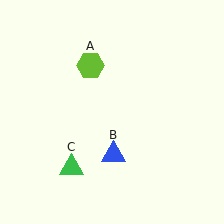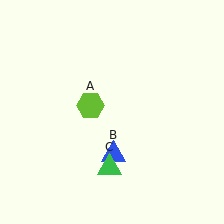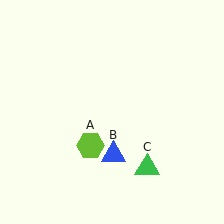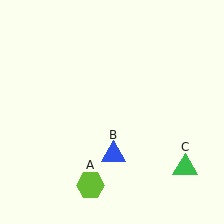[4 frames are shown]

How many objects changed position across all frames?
2 objects changed position: lime hexagon (object A), green triangle (object C).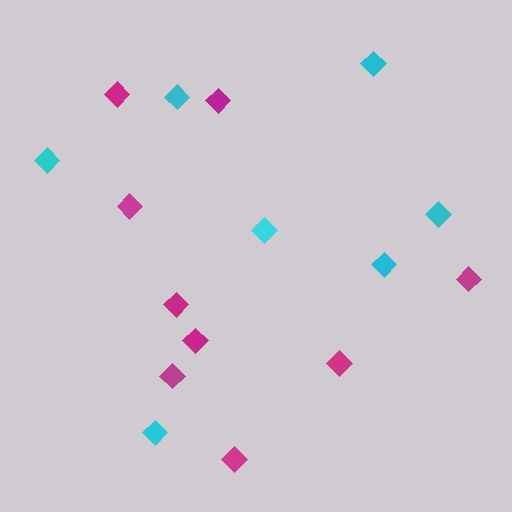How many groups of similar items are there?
There are 2 groups: one group of cyan diamonds (7) and one group of magenta diamonds (9).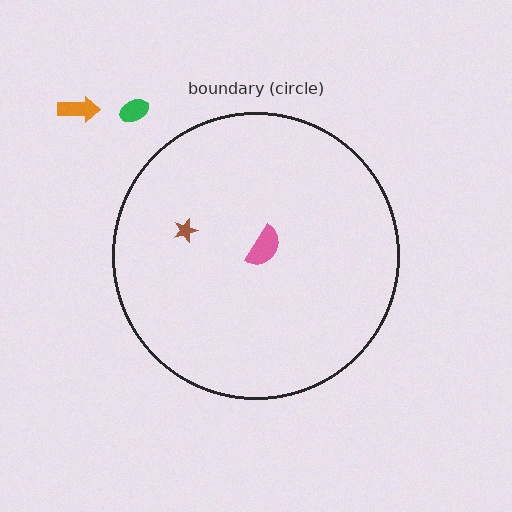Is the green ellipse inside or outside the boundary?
Outside.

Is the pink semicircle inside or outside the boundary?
Inside.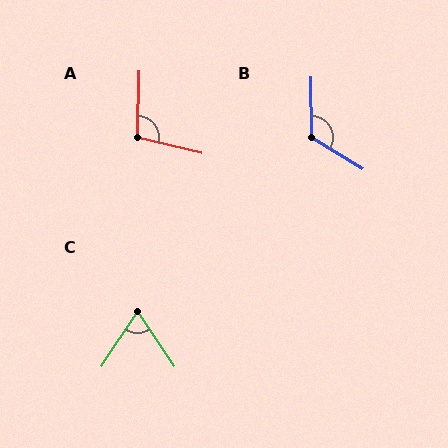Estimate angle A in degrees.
Approximately 103 degrees.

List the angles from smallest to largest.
C (67°), A (103°), B (122°).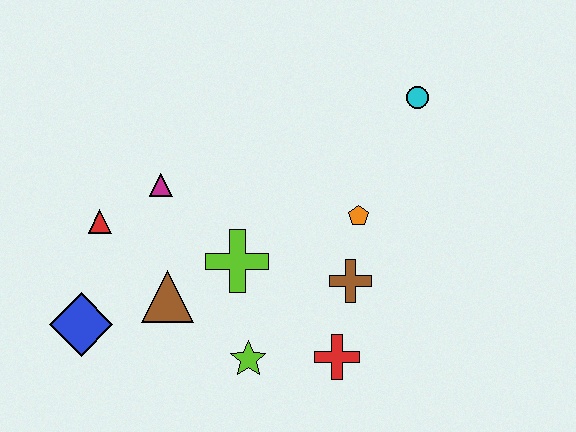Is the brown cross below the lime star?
No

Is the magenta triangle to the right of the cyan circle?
No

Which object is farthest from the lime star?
The cyan circle is farthest from the lime star.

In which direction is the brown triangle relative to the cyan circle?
The brown triangle is to the left of the cyan circle.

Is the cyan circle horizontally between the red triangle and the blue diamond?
No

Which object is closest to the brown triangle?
The lime cross is closest to the brown triangle.